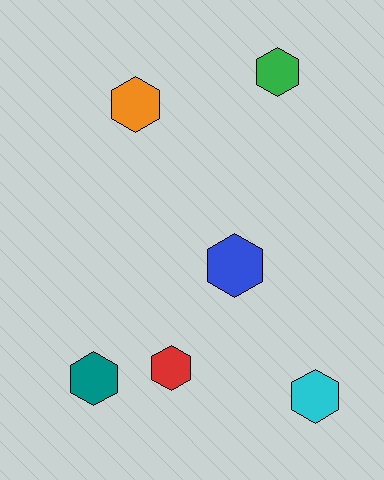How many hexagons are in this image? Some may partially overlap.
There are 6 hexagons.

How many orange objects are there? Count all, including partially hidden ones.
There is 1 orange object.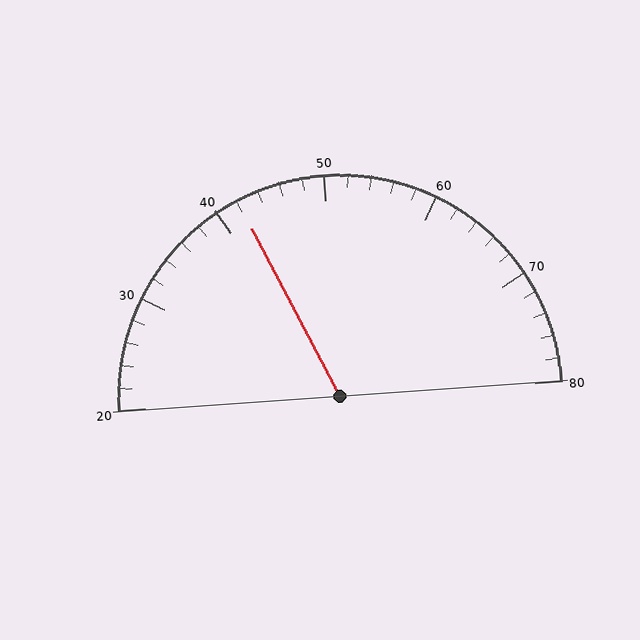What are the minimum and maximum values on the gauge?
The gauge ranges from 20 to 80.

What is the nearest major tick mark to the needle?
The nearest major tick mark is 40.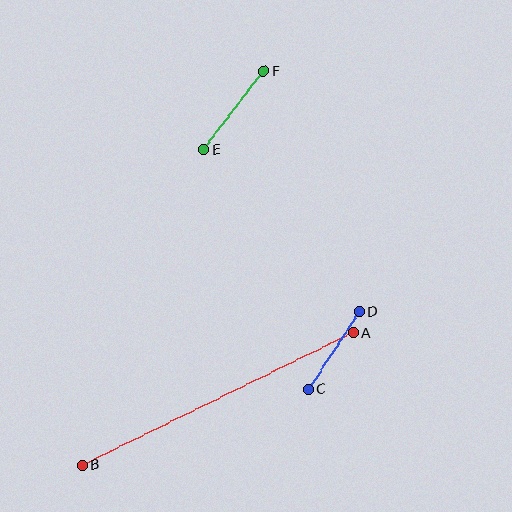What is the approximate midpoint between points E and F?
The midpoint is at approximately (234, 111) pixels.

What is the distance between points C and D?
The distance is approximately 93 pixels.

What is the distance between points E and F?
The distance is approximately 99 pixels.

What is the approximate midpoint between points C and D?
The midpoint is at approximately (334, 350) pixels.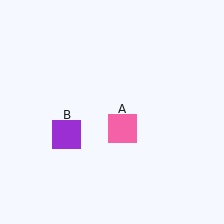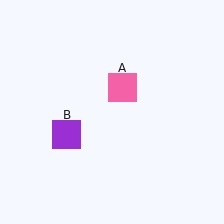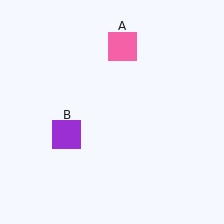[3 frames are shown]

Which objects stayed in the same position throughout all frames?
Purple square (object B) remained stationary.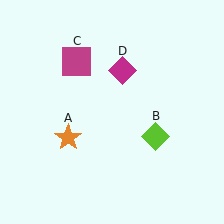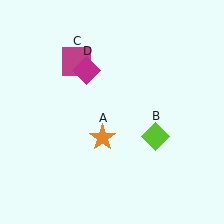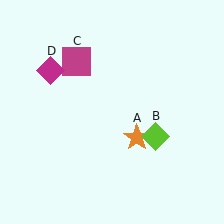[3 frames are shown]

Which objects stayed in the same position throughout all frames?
Lime diamond (object B) and magenta square (object C) remained stationary.